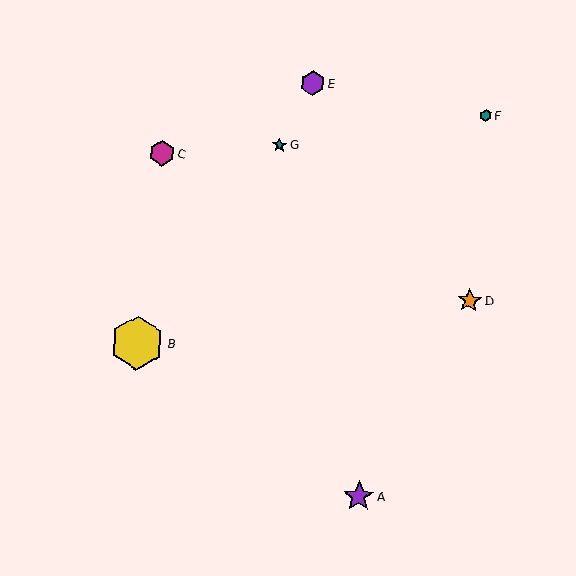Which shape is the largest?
The yellow hexagon (labeled B) is the largest.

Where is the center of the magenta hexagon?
The center of the magenta hexagon is at (162, 153).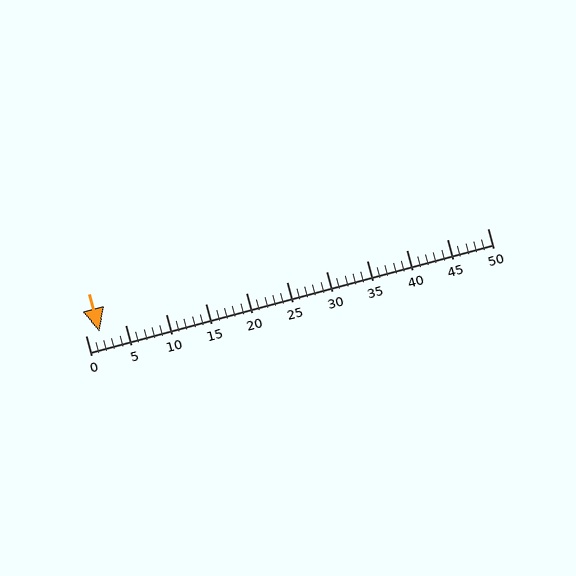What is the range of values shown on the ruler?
The ruler shows values from 0 to 50.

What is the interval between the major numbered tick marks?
The major tick marks are spaced 5 units apart.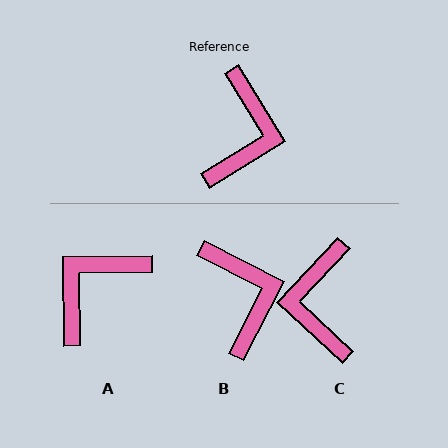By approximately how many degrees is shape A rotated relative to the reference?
Approximately 149 degrees counter-clockwise.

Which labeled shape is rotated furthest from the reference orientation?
C, about 165 degrees away.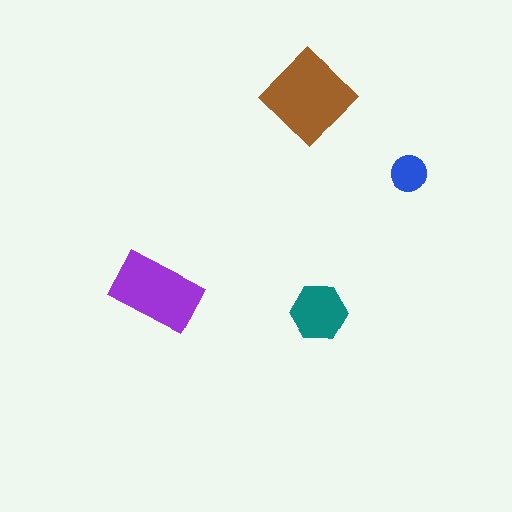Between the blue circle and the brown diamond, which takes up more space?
The brown diamond.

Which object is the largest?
The brown diamond.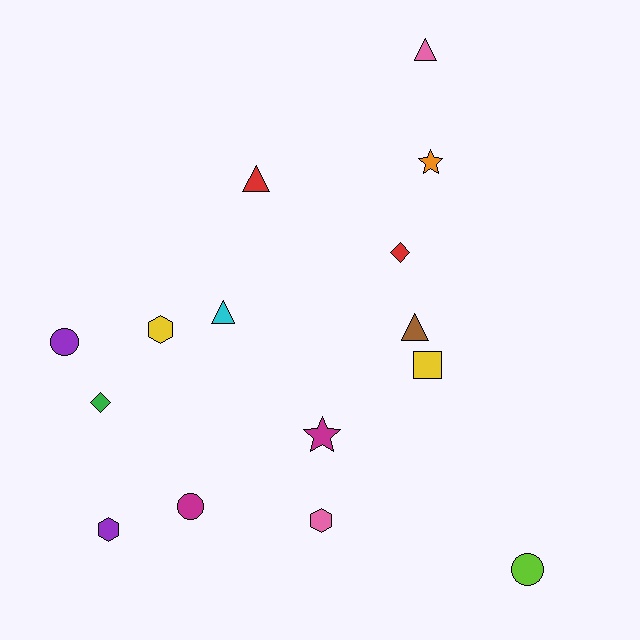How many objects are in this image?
There are 15 objects.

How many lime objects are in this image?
There is 1 lime object.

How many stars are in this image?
There are 2 stars.